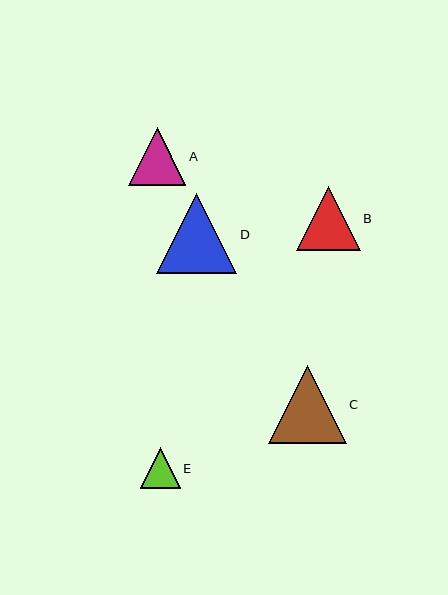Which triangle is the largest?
Triangle D is the largest with a size of approximately 80 pixels.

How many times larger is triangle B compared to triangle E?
Triangle B is approximately 1.6 times the size of triangle E.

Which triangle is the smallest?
Triangle E is the smallest with a size of approximately 40 pixels.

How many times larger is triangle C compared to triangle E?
Triangle C is approximately 1.9 times the size of triangle E.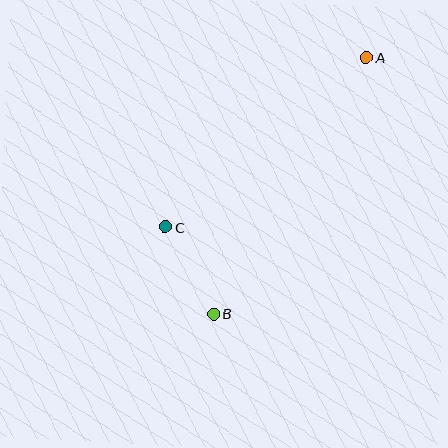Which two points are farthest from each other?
Points A and B are farthest from each other.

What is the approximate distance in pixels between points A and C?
The distance between A and C is approximately 262 pixels.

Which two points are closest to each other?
Points B and C are closest to each other.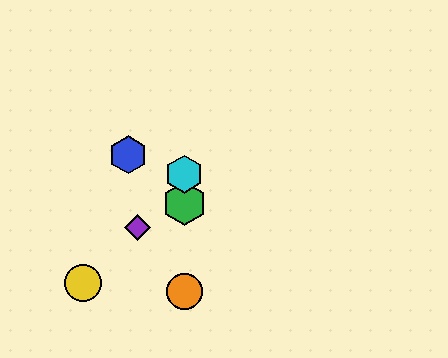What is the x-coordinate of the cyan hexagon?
The cyan hexagon is at x≈184.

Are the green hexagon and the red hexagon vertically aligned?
Yes, both are at x≈184.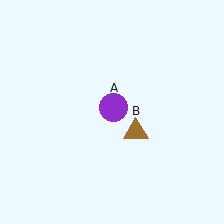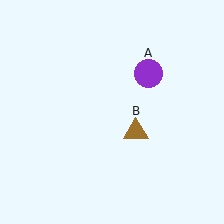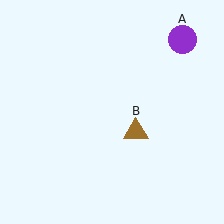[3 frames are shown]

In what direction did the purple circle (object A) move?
The purple circle (object A) moved up and to the right.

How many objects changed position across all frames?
1 object changed position: purple circle (object A).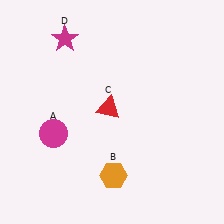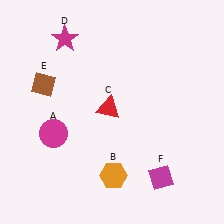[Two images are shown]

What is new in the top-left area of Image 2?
A brown diamond (E) was added in the top-left area of Image 2.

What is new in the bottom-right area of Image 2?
A magenta diamond (F) was added in the bottom-right area of Image 2.